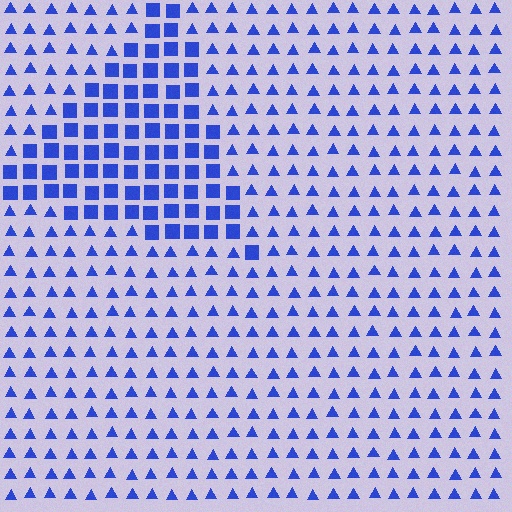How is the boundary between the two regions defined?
The boundary is defined by a change in element shape: squares inside vs. triangles outside. All elements share the same color and spacing.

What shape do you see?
I see a triangle.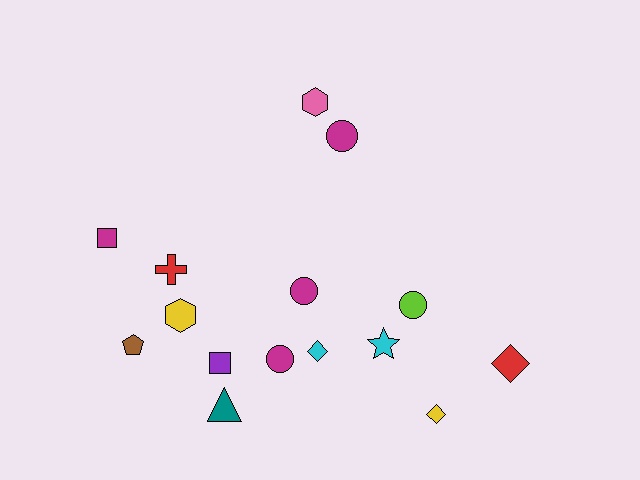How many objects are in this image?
There are 15 objects.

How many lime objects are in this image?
There is 1 lime object.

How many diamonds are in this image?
There are 3 diamonds.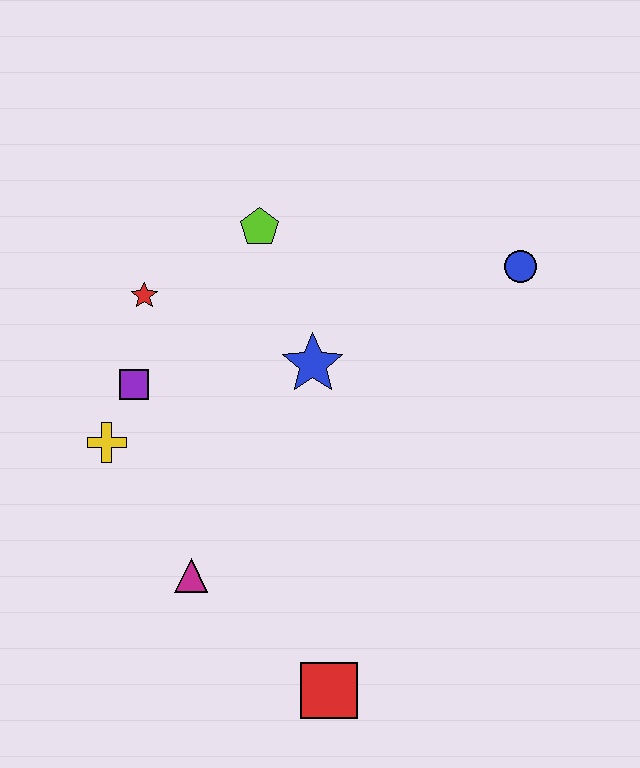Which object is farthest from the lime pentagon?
The red square is farthest from the lime pentagon.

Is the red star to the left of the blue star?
Yes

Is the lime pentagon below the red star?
No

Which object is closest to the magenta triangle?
The yellow cross is closest to the magenta triangle.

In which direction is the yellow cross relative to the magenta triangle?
The yellow cross is above the magenta triangle.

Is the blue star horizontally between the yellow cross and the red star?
No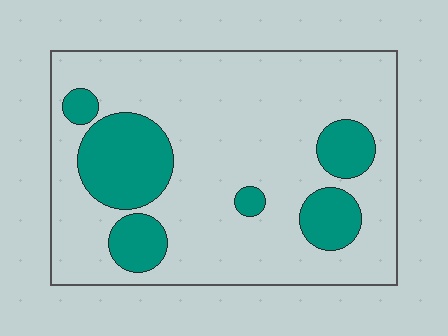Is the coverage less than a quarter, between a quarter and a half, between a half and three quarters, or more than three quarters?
Less than a quarter.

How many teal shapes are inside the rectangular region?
6.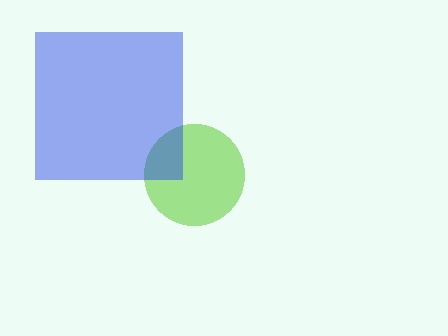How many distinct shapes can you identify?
There are 2 distinct shapes: a lime circle, a blue square.